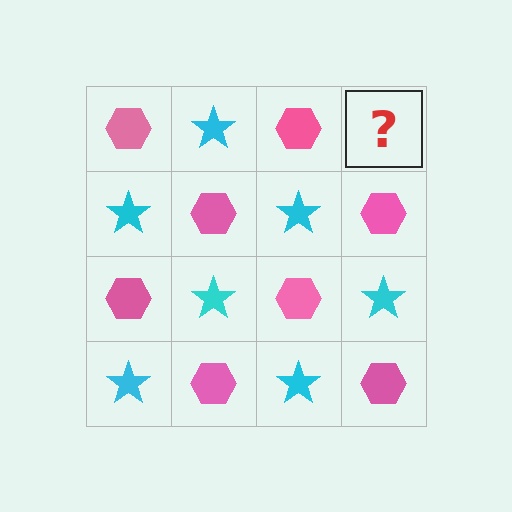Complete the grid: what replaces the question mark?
The question mark should be replaced with a cyan star.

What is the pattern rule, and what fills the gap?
The rule is that it alternates pink hexagon and cyan star in a checkerboard pattern. The gap should be filled with a cyan star.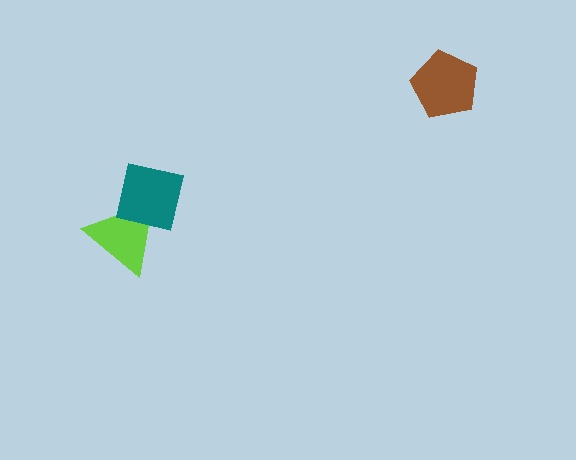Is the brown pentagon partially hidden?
No, no other shape covers it.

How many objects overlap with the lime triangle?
1 object overlaps with the lime triangle.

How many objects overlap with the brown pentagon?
0 objects overlap with the brown pentagon.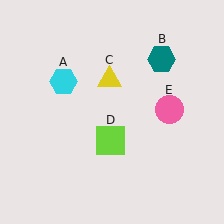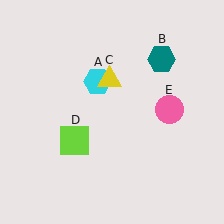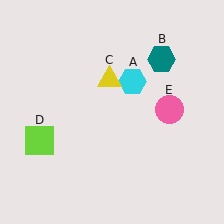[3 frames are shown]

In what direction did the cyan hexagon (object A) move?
The cyan hexagon (object A) moved right.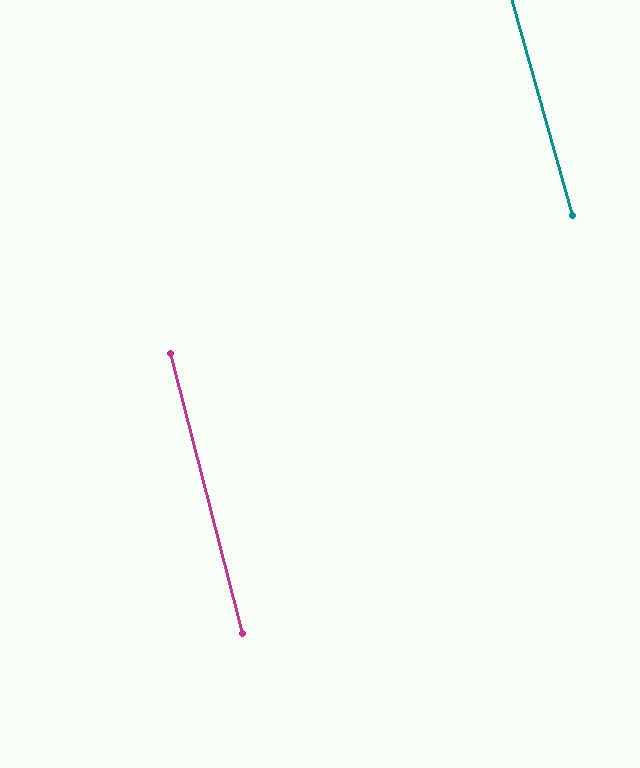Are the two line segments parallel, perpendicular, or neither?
Parallel — their directions differ by only 1.1°.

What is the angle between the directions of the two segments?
Approximately 1 degree.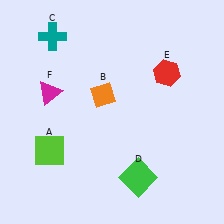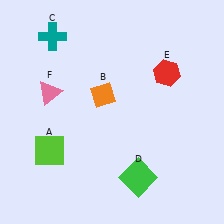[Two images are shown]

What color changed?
The triangle (F) changed from magenta in Image 1 to pink in Image 2.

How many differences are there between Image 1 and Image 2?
There is 1 difference between the two images.